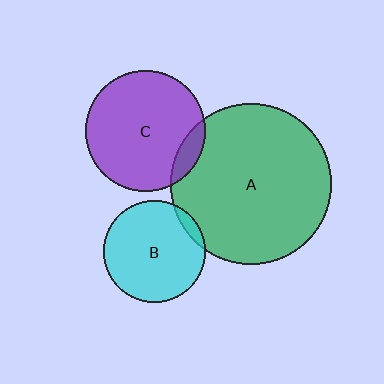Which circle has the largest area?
Circle A (green).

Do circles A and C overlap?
Yes.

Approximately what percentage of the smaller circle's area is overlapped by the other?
Approximately 10%.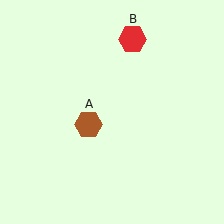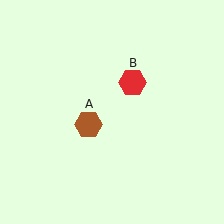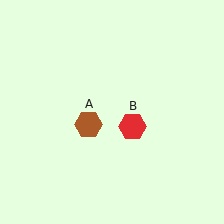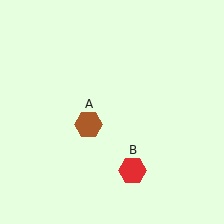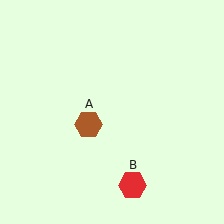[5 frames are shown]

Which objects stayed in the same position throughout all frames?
Brown hexagon (object A) remained stationary.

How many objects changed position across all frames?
1 object changed position: red hexagon (object B).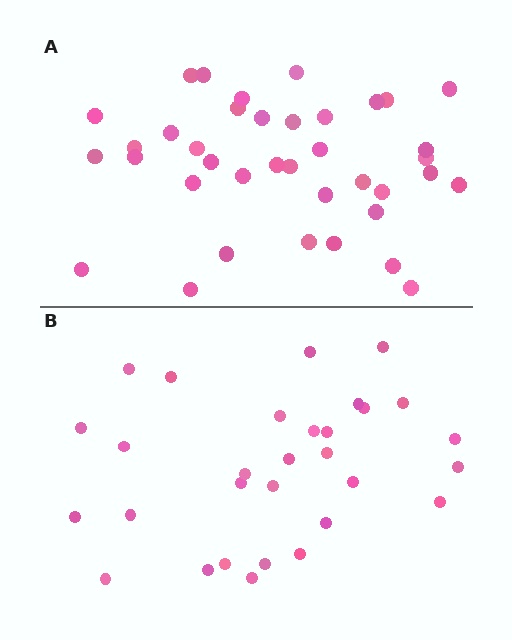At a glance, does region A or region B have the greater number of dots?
Region A (the top region) has more dots.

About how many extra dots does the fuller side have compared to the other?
Region A has roughly 8 or so more dots than region B.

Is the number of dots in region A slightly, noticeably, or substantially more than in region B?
Region A has noticeably more, but not dramatically so. The ratio is roughly 1.3 to 1.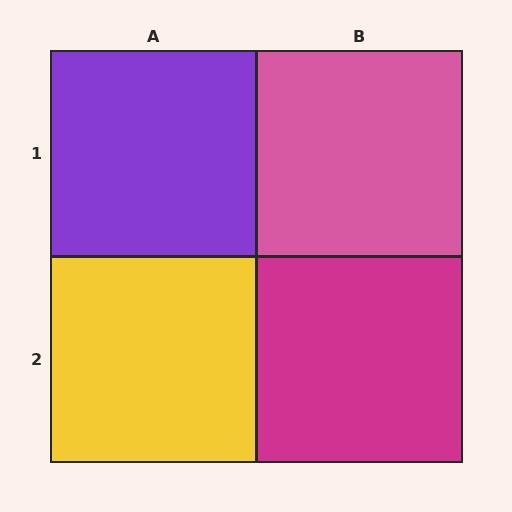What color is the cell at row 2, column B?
Magenta.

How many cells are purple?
1 cell is purple.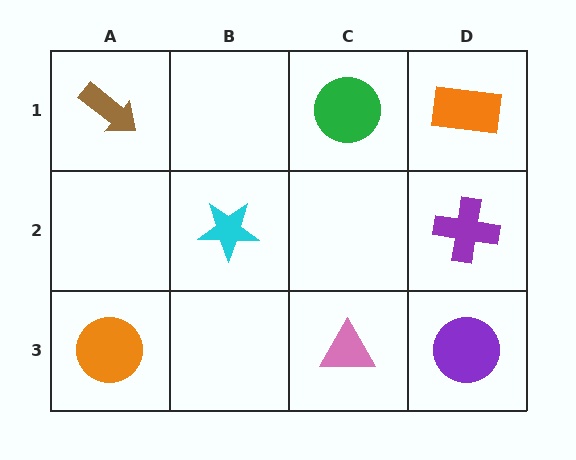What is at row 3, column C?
A pink triangle.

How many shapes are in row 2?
2 shapes.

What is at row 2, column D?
A purple cross.